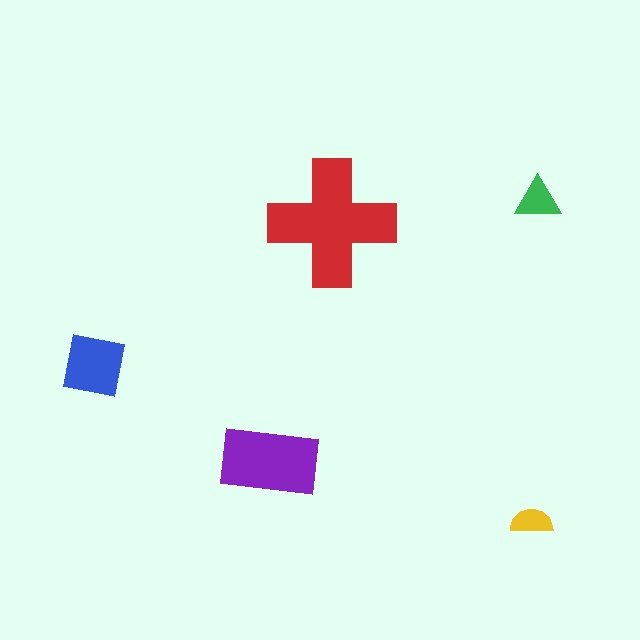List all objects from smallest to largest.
The yellow semicircle, the green triangle, the blue square, the purple rectangle, the red cross.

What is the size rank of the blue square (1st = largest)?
3rd.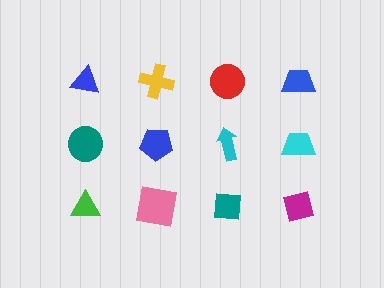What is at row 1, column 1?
A blue triangle.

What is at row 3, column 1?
A green triangle.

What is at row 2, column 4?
A cyan trapezoid.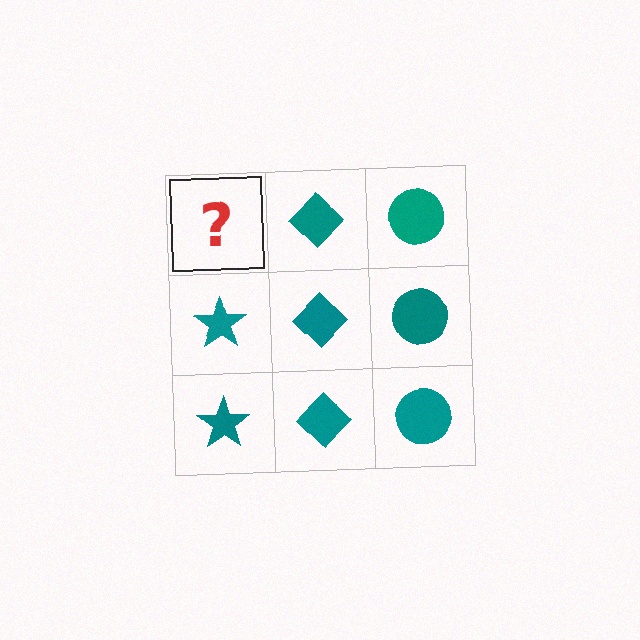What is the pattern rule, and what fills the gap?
The rule is that each column has a consistent shape. The gap should be filled with a teal star.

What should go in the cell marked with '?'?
The missing cell should contain a teal star.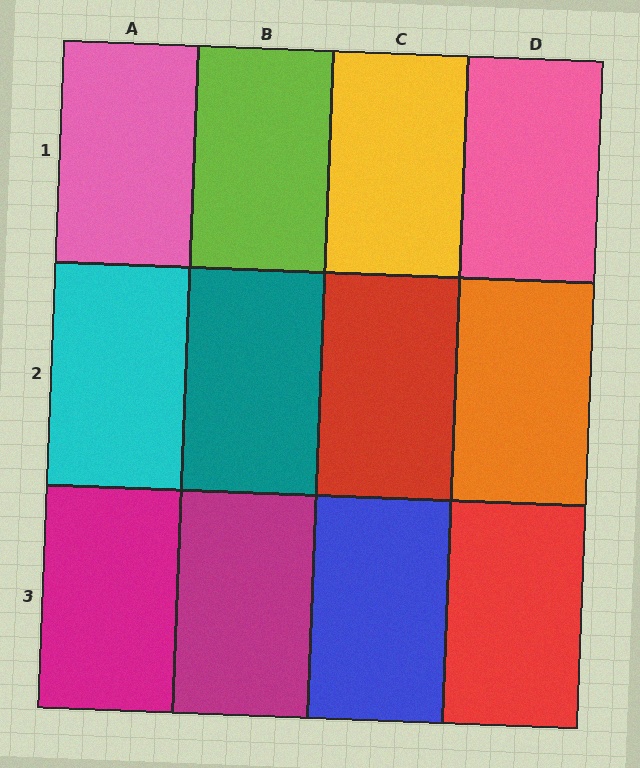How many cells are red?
2 cells are red.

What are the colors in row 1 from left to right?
Pink, lime, yellow, pink.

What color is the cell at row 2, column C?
Red.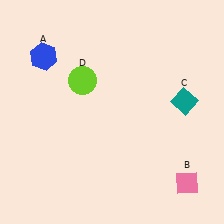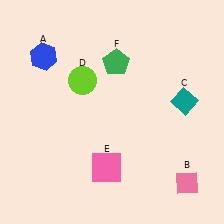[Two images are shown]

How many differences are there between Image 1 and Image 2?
There are 2 differences between the two images.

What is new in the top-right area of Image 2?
A green pentagon (F) was added in the top-right area of Image 2.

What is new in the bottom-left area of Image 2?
A pink square (E) was added in the bottom-left area of Image 2.